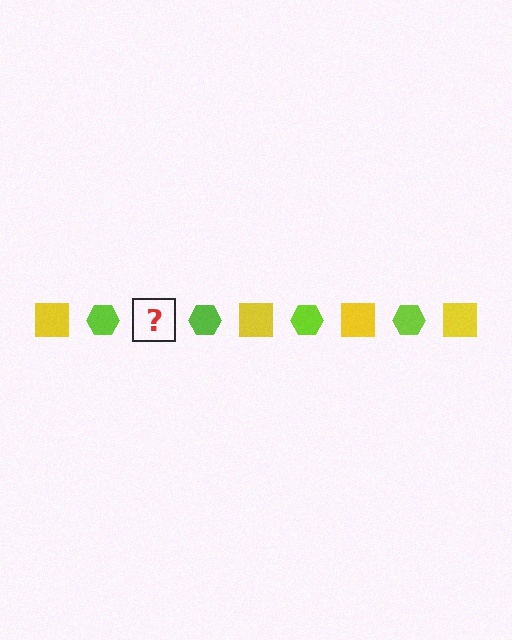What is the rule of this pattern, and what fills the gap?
The rule is that the pattern alternates between yellow square and lime hexagon. The gap should be filled with a yellow square.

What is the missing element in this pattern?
The missing element is a yellow square.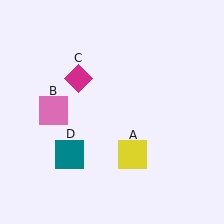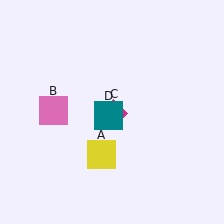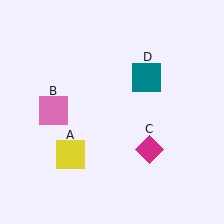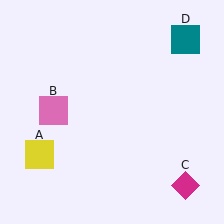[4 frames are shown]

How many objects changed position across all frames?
3 objects changed position: yellow square (object A), magenta diamond (object C), teal square (object D).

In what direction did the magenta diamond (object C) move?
The magenta diamond (object C) moved down and to the right.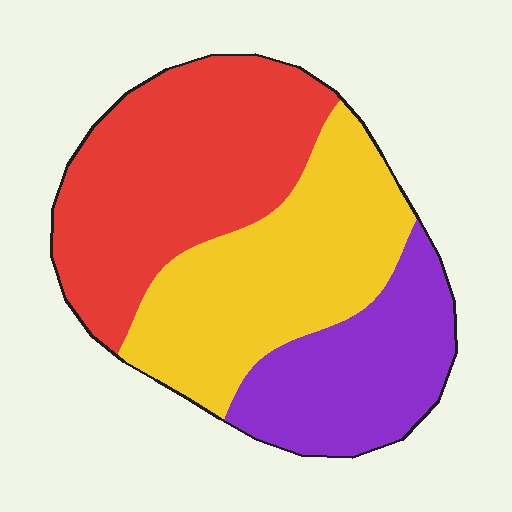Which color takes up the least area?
Purple, at roughly 25%.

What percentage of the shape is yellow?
Yellow covers around 35% of the shape.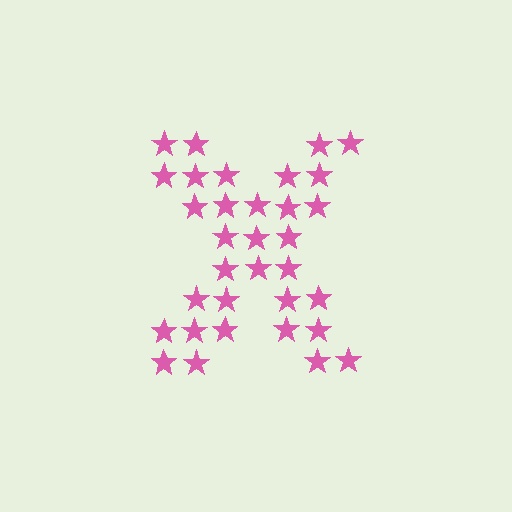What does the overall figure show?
The overall figure shows the letter X.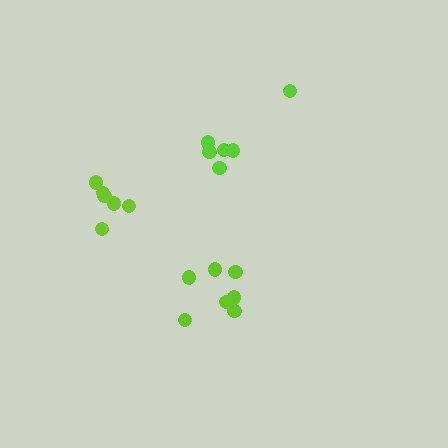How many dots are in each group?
Group 1: 6 dots, Group 2: 6 dots, Group 3: 7 dots (19 total).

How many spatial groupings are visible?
There are 3 spatial groupings.